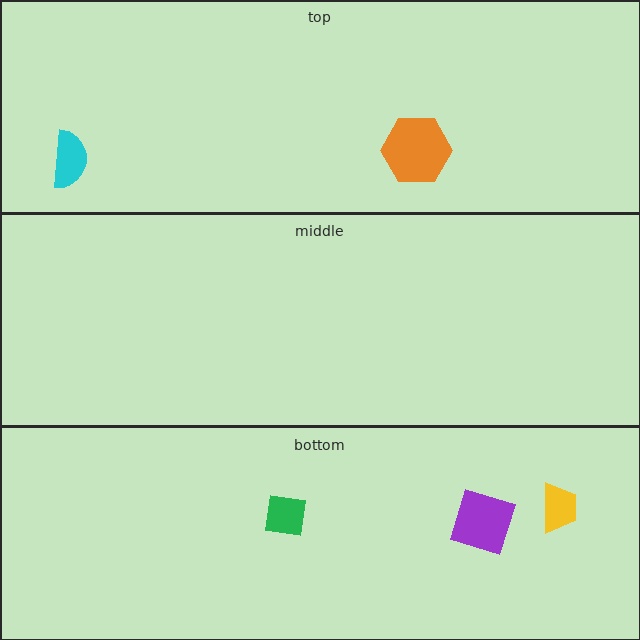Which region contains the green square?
The bottom region.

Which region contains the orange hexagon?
The top region.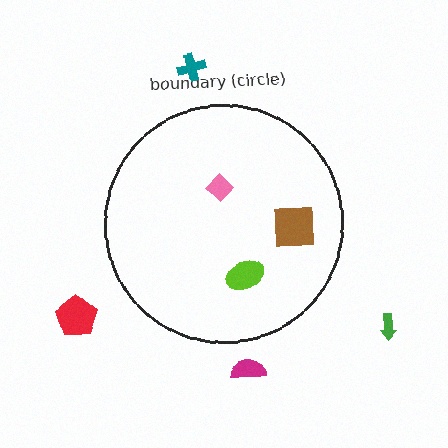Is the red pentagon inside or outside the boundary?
Outside.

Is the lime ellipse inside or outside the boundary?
Inside.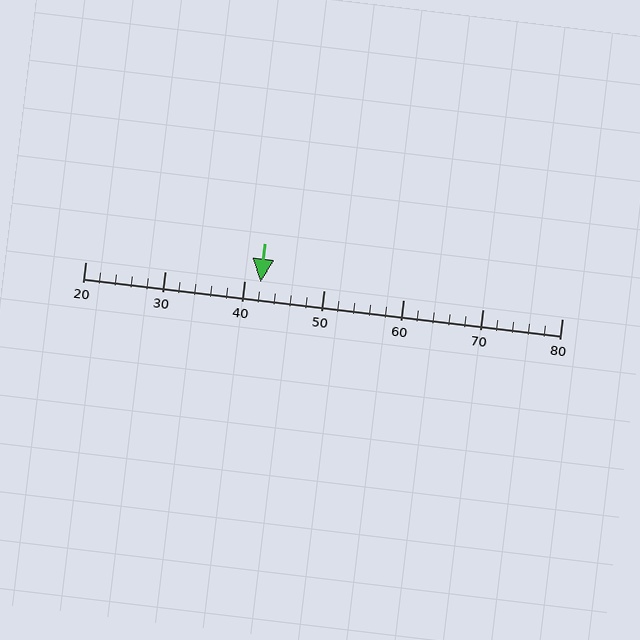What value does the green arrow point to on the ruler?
The green arrow points to approximately 42.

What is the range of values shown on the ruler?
The ruler shows values from 20 to 80.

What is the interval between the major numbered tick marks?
The major tick marks are spaced 10 units apart.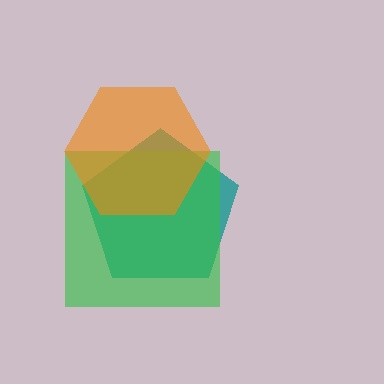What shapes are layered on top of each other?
The layered shapes are: a teal pentagon, a green square, an orange hexagon.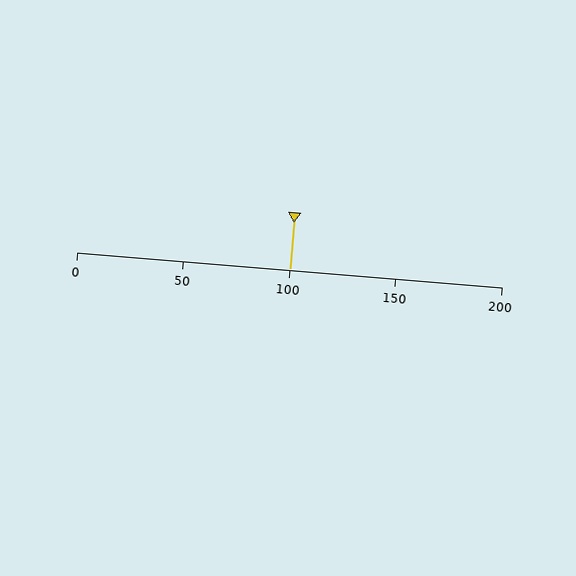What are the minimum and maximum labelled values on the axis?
The axis runs from 0 to 200.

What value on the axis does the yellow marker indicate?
The marker indicates approximately 100.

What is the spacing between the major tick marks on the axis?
The major ticks are spaced 50 apart.